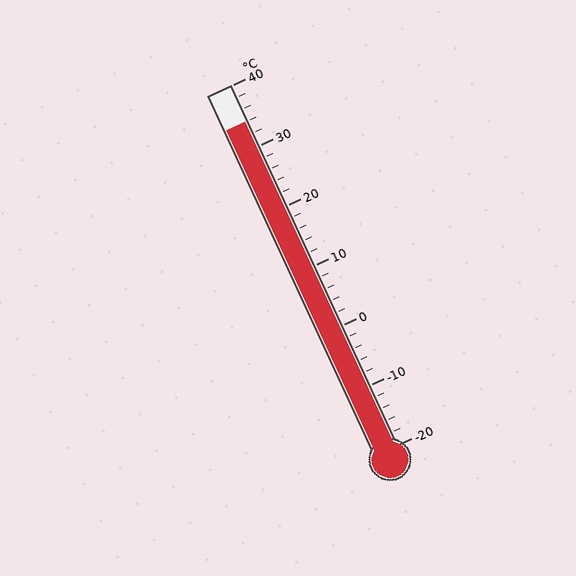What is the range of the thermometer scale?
The thermometer scale ranges from -20°C to 40°C.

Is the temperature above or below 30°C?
The temperature is above 30°C.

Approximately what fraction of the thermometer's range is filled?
The thermometer is filled to approximately 90% of its range.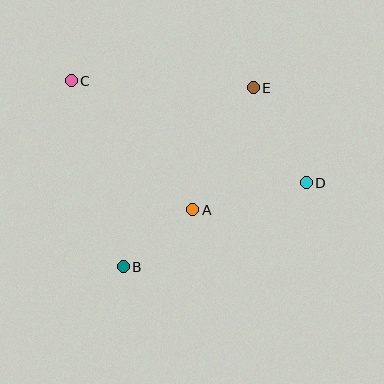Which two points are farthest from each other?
Points C and D are farthest from each other.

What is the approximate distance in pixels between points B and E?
The distance between B and E is approximately 221 pixels.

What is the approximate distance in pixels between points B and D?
The distance between B and D is approximately 202 pixels.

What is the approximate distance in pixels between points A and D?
The distance between A and D is approximately 117 pixels.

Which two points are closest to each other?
Points A and B are closest to each other.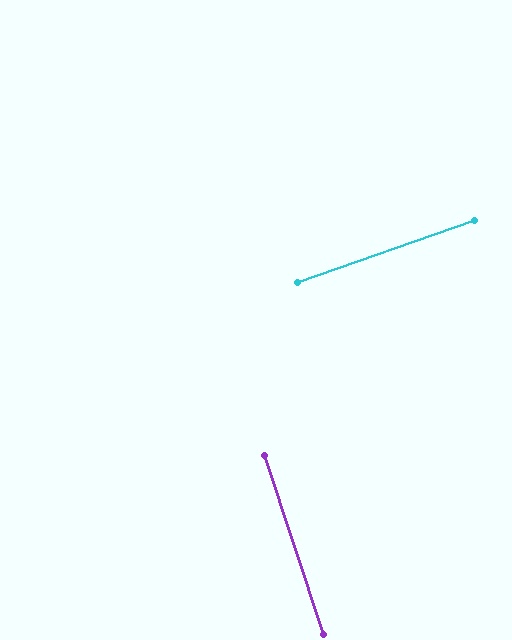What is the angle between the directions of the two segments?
Approximately 89 degrees.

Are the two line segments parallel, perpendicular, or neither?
Perpendicular — they meet at approximately 89°.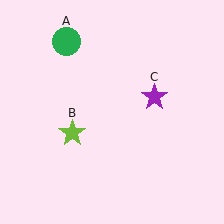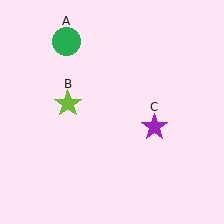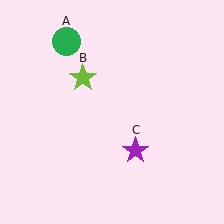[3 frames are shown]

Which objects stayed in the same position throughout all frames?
Green circle (object A) remained stationary.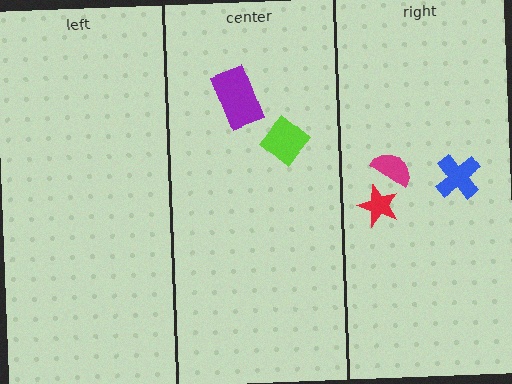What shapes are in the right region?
The blue cross, the red star, the magenta semicircle.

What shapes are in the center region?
The lime diamond, the purple rectangle.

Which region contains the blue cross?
The right region.